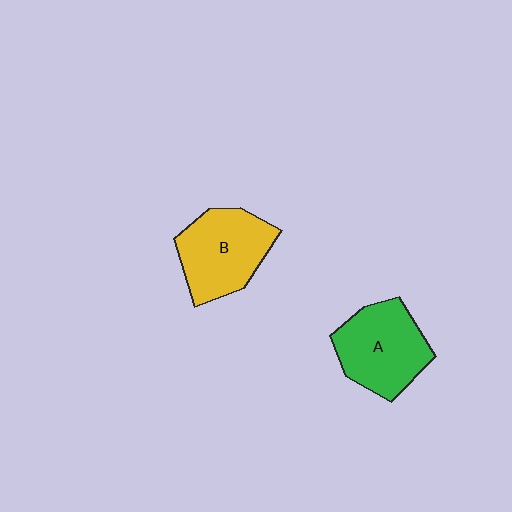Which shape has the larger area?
Shape A (green).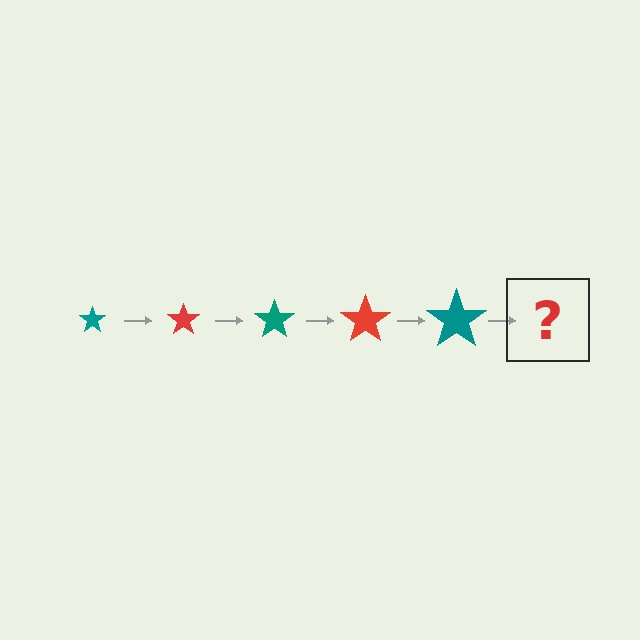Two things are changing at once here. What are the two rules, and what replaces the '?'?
The two rules are that the star grows larger each step and the color cycles through teal and red. The '?' should be a red star, larger than the previous one.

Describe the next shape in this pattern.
It should be a red star, larger than the previous one.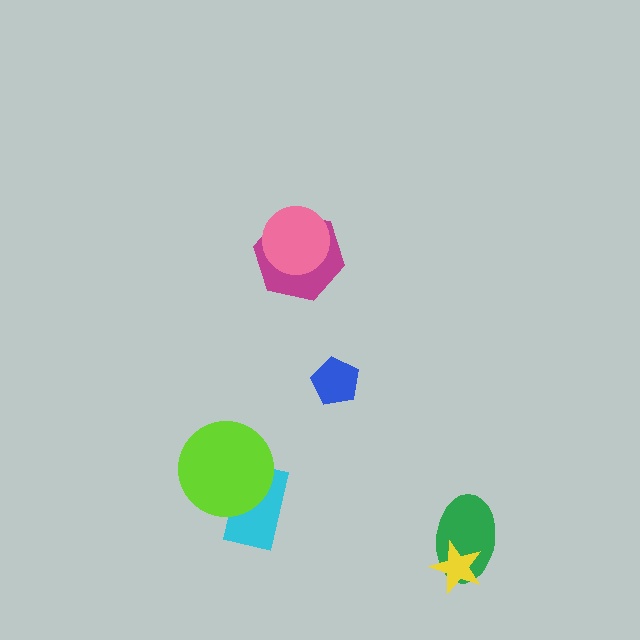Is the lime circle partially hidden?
No, no other shape covers it.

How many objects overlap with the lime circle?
1 object overlaps with the lime circle.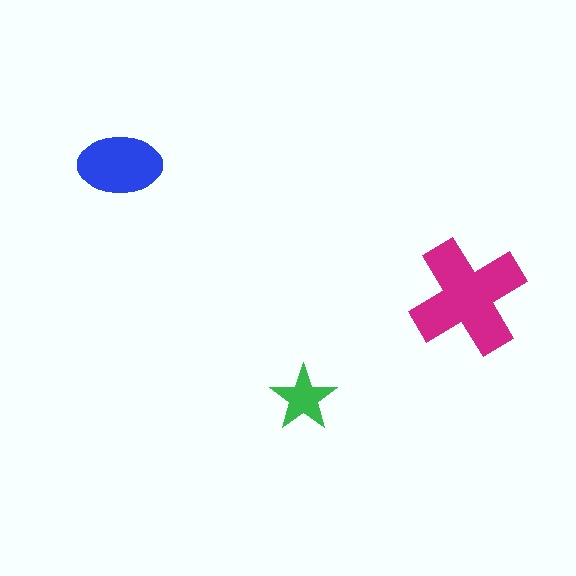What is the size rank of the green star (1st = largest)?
3rd.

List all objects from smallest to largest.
The green star, the blue ellipse, the magenta cross.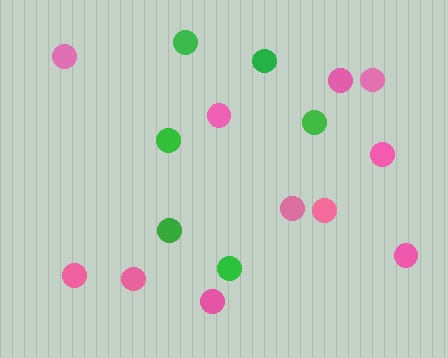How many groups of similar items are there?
There are 2 groups: one group of pink circles (11) and one group of green circles (6).